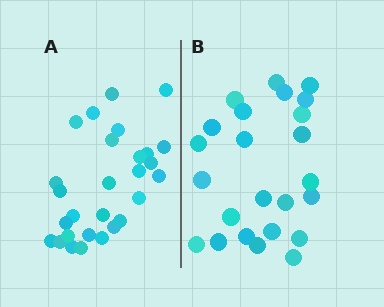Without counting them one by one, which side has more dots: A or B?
Region A (the left region) has more dots.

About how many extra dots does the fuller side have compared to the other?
Region A has about 4 more dots than region B.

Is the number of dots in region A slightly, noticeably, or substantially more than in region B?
Region A has only slightly more — the two regions are fairly close. The ratio is roughly 1.2 to 1.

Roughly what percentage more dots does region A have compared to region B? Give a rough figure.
About 15% more.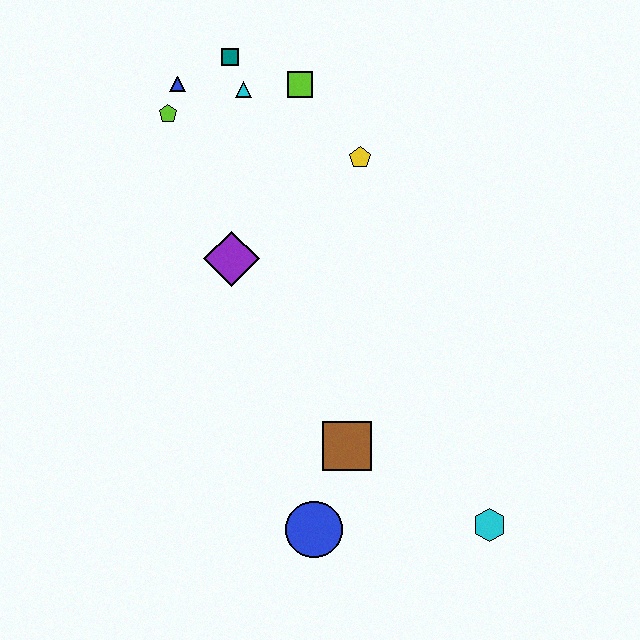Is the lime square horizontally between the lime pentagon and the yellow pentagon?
Yes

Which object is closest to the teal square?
The cyan triangle is closest to the teal square.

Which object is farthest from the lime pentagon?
The cyan hexagon is farthest from the lime pentagon.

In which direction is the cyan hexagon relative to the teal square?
The cyan hexagon is below the teal square.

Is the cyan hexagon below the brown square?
Yes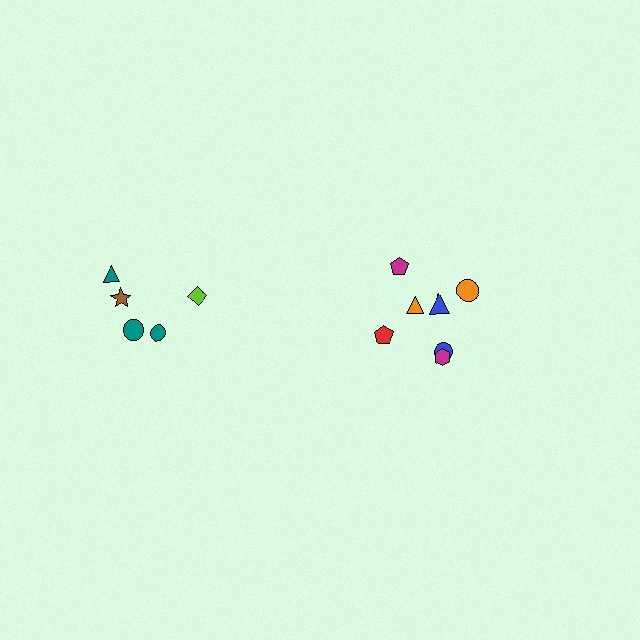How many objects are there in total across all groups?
There are 12 objects.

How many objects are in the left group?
There are 5 objects.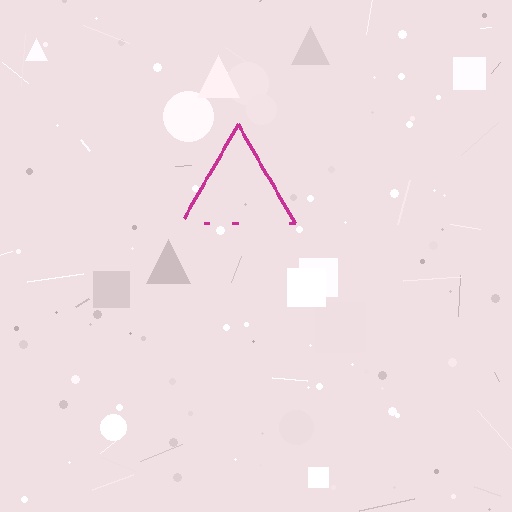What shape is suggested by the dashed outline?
The dashed outline suggests a triangle.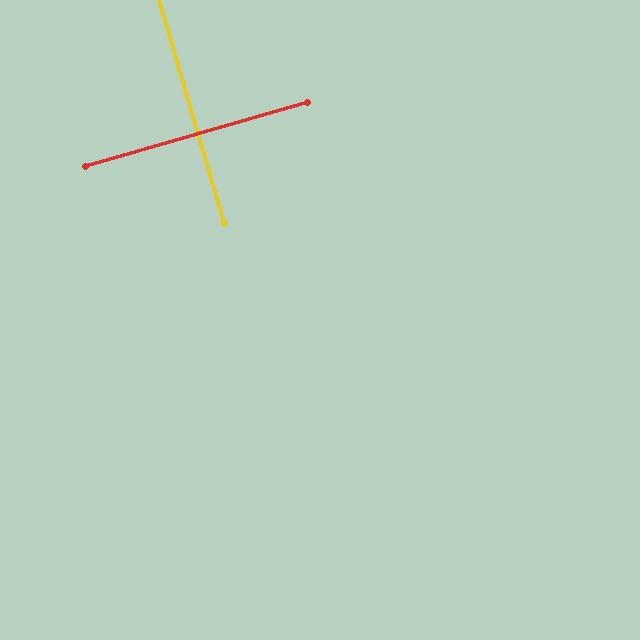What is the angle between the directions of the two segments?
Approximately 90 degrees.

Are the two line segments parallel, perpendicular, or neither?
Perpendicular — they meet at approximately 90°.